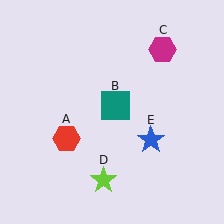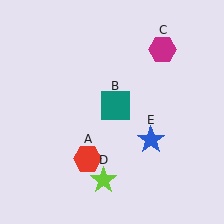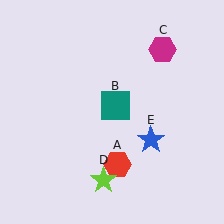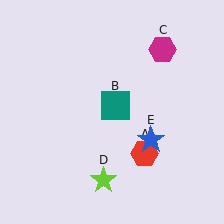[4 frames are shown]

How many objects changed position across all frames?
1 object changed position: red hexagon (object A).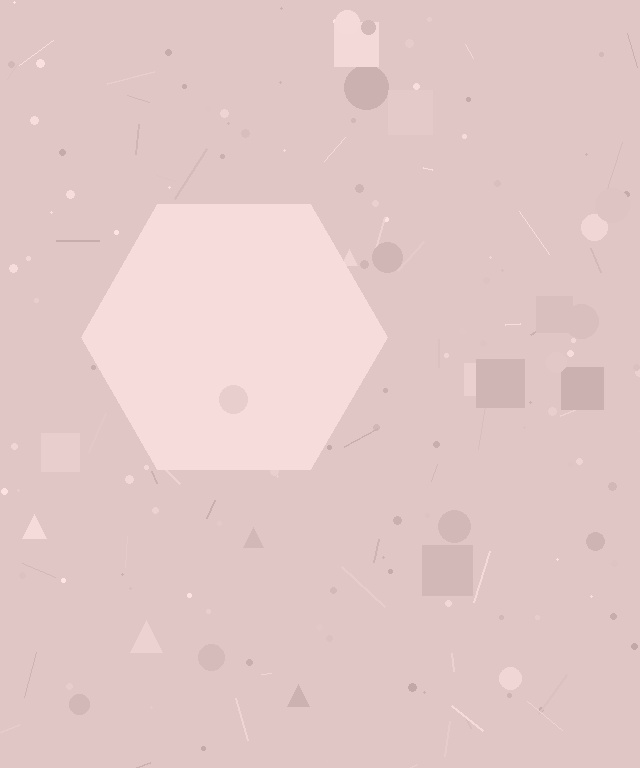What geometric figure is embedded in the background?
A hexagon is embedded in the background.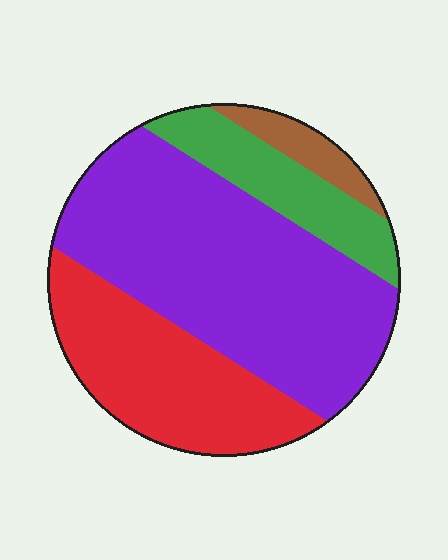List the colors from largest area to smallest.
From largest to smallest: purple, red, green, brown.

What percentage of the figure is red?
Red covers 28% of the figure.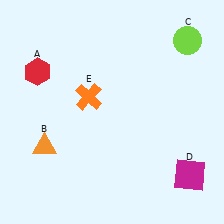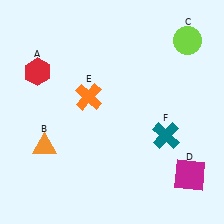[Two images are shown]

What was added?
A teal cross (F) was added in Image 2.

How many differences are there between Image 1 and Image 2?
There is 1 difference between the two images.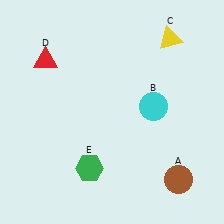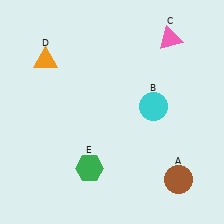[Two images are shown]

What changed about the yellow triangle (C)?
In Image 1, C is yellow. In Image 2, it changed to pink.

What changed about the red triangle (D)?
In Image 1, D is red. In Image 2, it changed to orange.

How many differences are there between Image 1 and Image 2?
There are 2 differences between the two images.